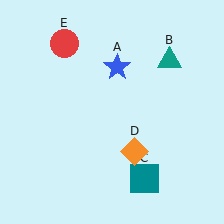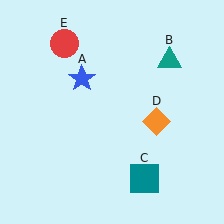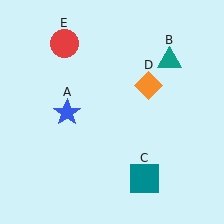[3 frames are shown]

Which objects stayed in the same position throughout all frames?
Teal triangle (object B) and teal square (object C) and red circle (object E) remained stationary.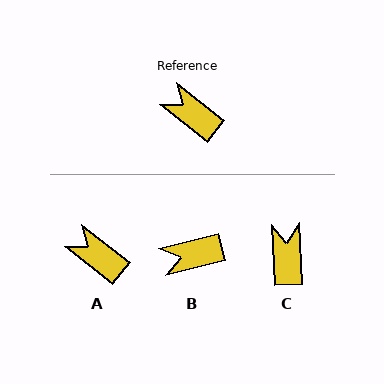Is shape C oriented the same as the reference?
No, it is off by about 49 degrees.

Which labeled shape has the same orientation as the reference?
A.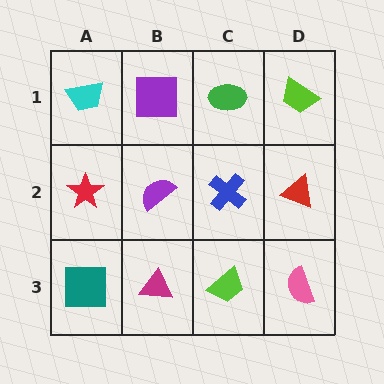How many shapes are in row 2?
4 shapes.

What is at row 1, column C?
A green ellipse.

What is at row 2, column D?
A red triangle.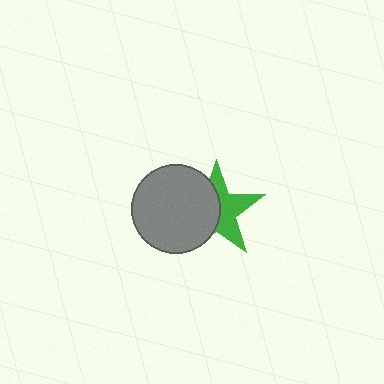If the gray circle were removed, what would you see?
You would see the complete green star.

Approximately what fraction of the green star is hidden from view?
Roughly 51% of the green star is hidden behind the gray circle.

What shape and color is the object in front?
The object in front is a gray circle.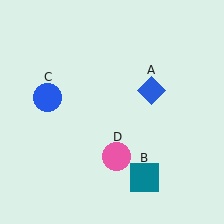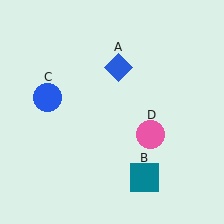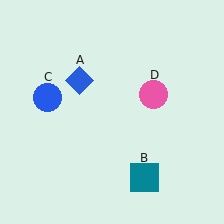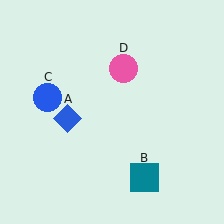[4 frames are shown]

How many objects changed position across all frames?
2 objects changed position: blue diamond (object A), pink circle (object D).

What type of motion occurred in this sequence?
The blue diamond (object A), pink circle (object D) rotated counterclockwise around the center of the scene.